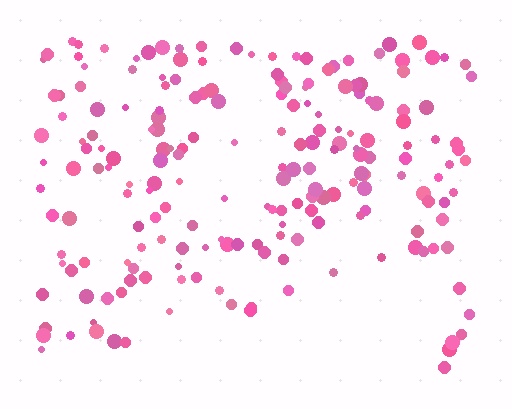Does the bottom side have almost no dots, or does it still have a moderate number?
Still a moderate number, just noticeably fewer than the top.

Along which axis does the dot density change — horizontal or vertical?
Vertical.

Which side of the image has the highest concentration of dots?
The top.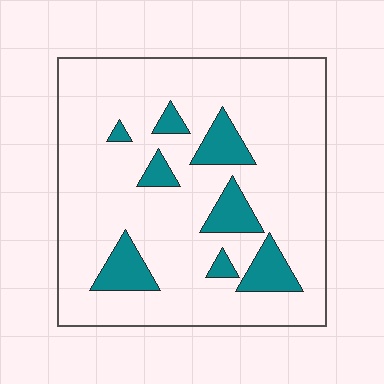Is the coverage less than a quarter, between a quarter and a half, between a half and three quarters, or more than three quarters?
Less than a quarter.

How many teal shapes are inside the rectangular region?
8.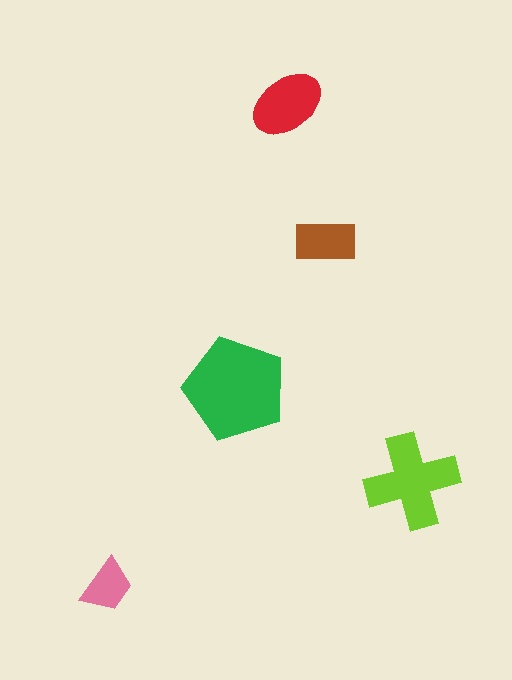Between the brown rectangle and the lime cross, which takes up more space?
The lime cross.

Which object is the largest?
The green pentagon.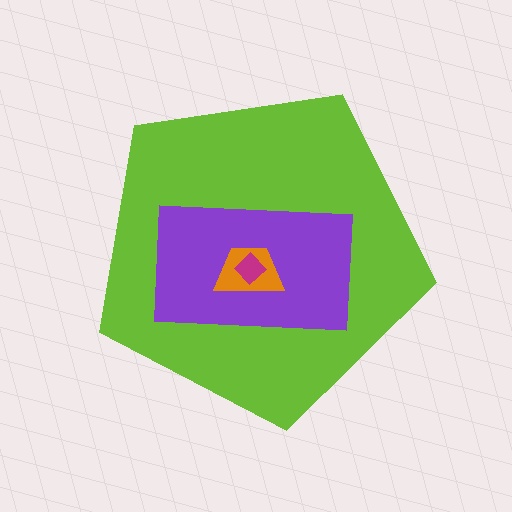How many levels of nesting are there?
4.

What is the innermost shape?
The magenta diamond.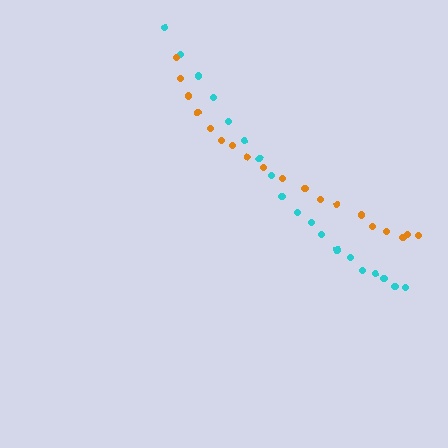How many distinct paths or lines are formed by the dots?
There are 2 distinct paths.